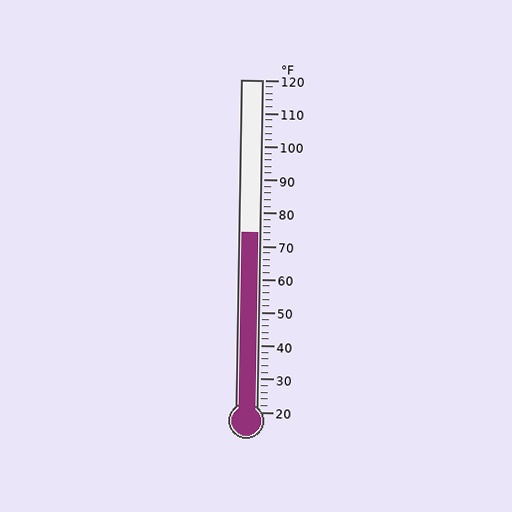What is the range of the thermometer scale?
The thermometer scale ranges from 20°F to 120°F.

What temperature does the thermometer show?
The thermometer shows approximately 74°F.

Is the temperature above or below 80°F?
The temperature is below 80°F.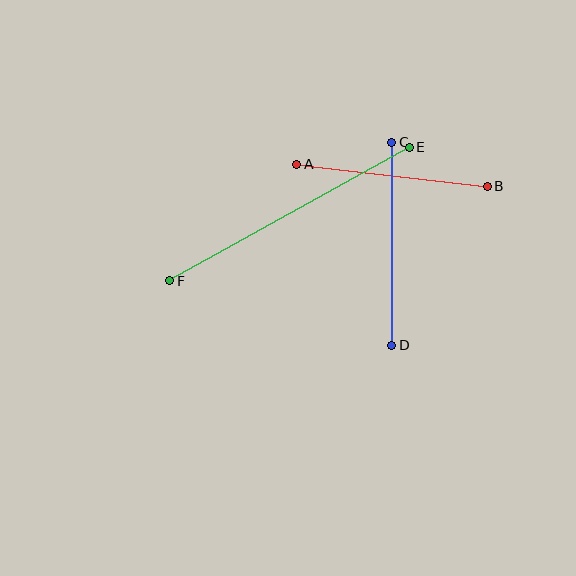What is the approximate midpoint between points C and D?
The midpoint is at approximately (392, 244) pixels.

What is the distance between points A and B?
The distance is approximately 192 pixels.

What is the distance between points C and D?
The distance is approximately 203 pixels.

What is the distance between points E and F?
The distance is approximately 274 pixels.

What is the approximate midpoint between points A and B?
The midpoint is at approximately (392, 175) pixels.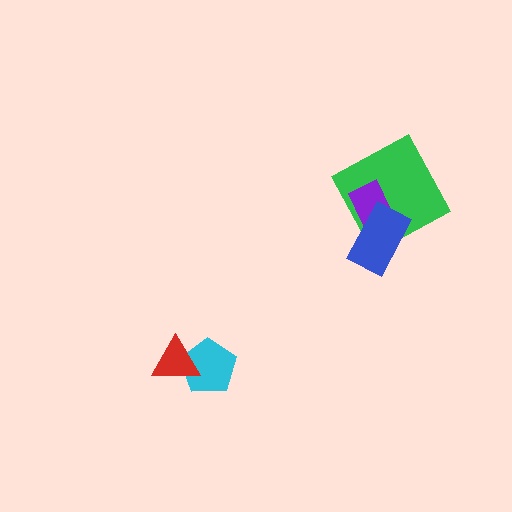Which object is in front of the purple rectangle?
The blue rectangle is in front of the purple rectangle.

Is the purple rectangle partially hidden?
Yes, it is partially covered by another shape.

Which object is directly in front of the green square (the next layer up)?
The purple rectangle is directly in front of the green square.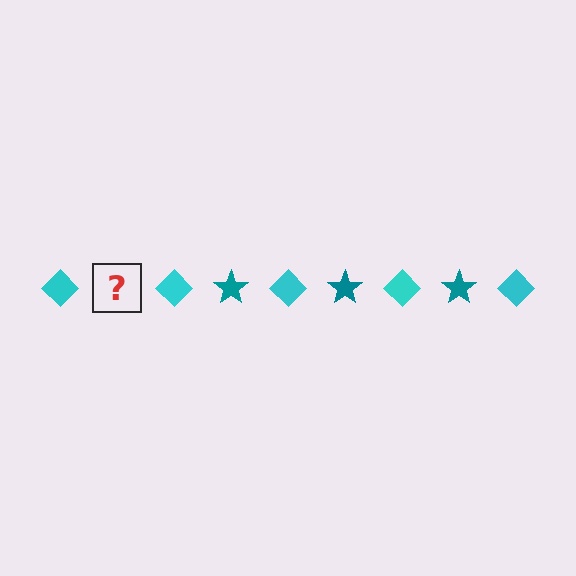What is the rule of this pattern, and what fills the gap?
The rule is that the pattern alternates between cyan diamond and teal star. The gap should be filled with a teal star.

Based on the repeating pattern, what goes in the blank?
The blank should be a teal star.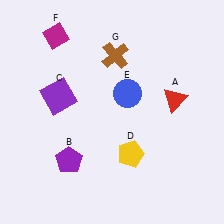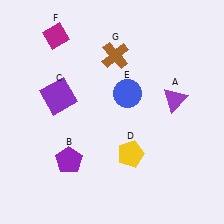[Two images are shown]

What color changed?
The triangle (A) changed from red in Image 1 to purple in Image 2.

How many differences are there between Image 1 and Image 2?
There is 1 difference between the two images.